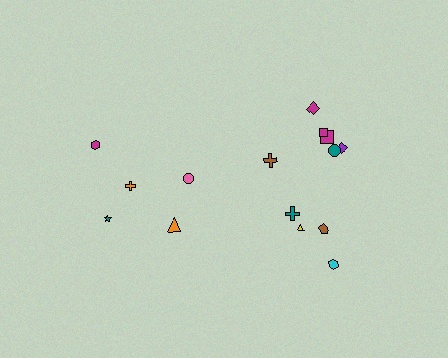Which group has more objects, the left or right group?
The right group.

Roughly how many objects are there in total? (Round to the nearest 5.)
Roughly 15 objects in total.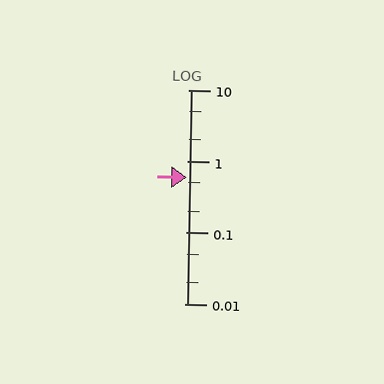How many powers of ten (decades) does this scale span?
The scale spans 3 decades, from 0.01 to 10.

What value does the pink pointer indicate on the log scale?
The pointer indicates approximately 0.59.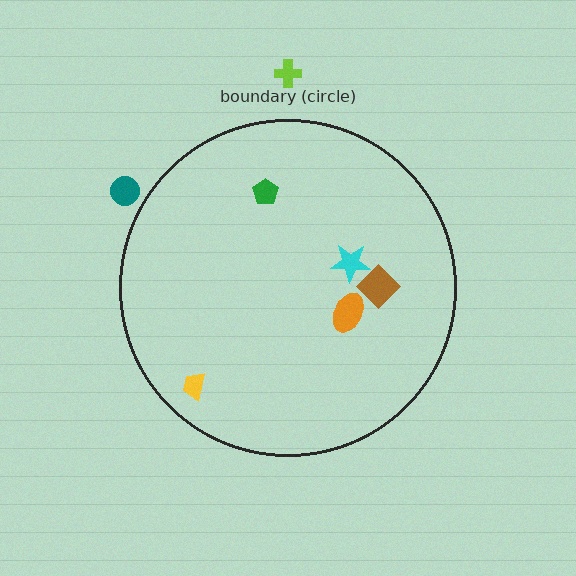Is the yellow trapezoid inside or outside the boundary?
Inside.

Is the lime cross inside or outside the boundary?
Outside.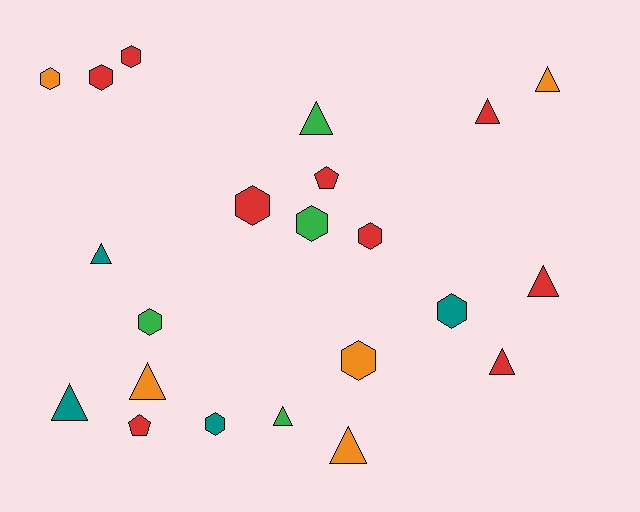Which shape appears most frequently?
Hexagon, with 10 objects.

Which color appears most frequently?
Red, with 9 objects.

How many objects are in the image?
There are 22 objects.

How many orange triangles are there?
There are 3 orange triangles.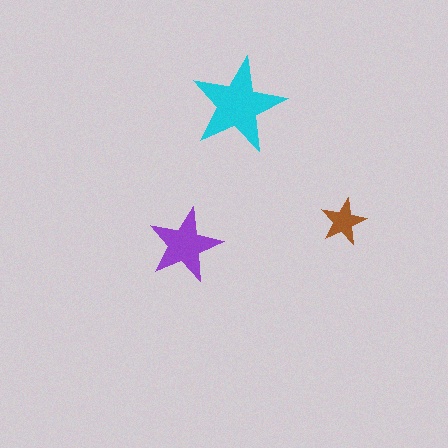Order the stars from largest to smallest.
the cyan one, the purple one, the brown one.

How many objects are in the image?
There are 3 objects in the image.